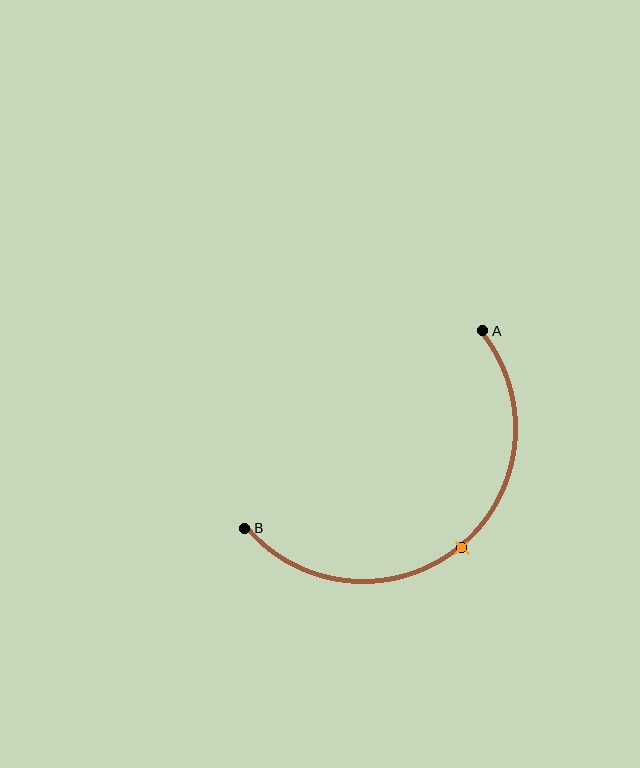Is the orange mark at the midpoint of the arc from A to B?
Yes. The orange mark lies on the arc at equal arc-length from both A and B — it is the arc midpoint.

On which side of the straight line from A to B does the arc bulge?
The arc bulges below and to the right of the straight line connecting A and B.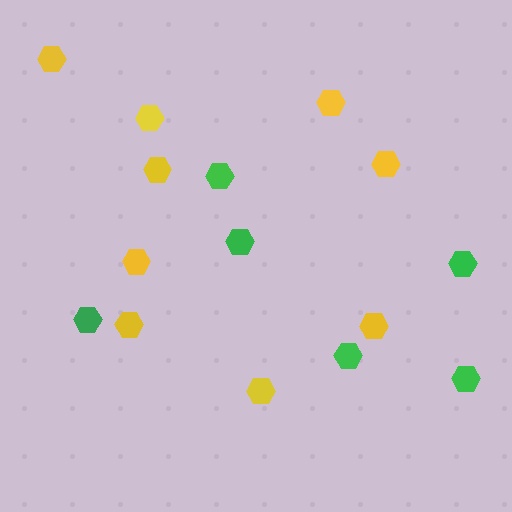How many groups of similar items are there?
There are 2 groups: one group of green hexagons (6) and one group of yellow hexagons (9).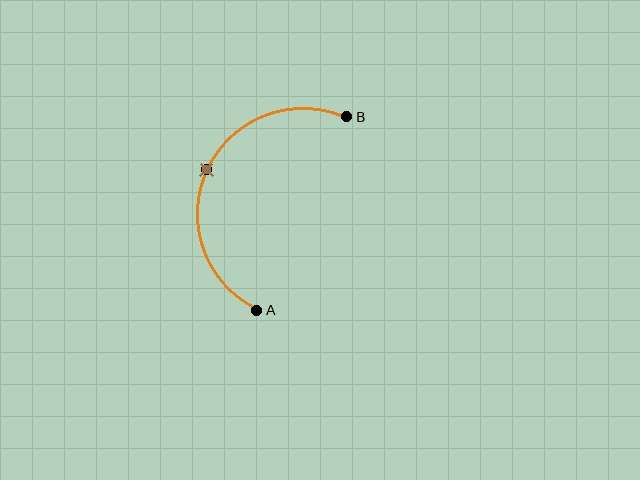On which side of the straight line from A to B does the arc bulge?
The arc bulges to the left of the straight line connecting A and B.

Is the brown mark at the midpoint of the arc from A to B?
Yes. The brown mark lies on the arc at equal arc-length from both A and B — it is the arc midpoint.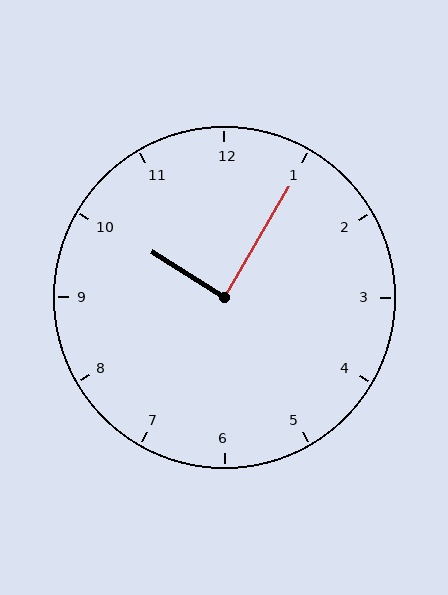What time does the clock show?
10:05.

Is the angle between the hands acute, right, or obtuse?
It is right.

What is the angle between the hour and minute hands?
Approximately 88 degrees.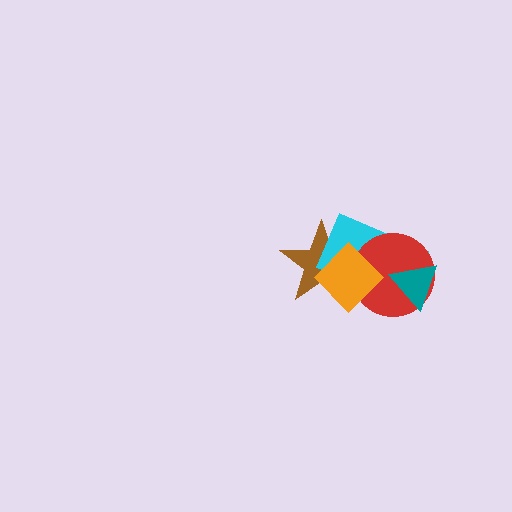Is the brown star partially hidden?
Yes, it is partially covered by another shape.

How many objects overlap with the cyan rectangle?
4 objects overlap with the cyan rectangle.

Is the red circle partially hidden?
Yes, it is partially covered by another shape.